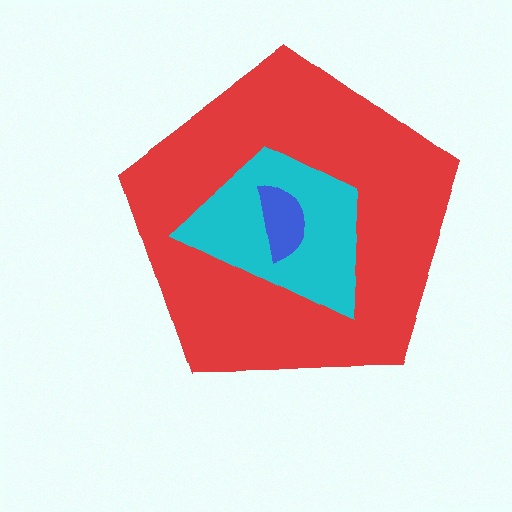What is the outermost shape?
The red pentagon.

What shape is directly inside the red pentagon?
The cyan trapezoid.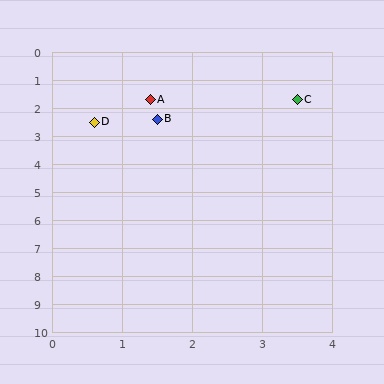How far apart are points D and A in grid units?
Points D and A are about 1.1 grid units apart.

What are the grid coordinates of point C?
Point C is at approximately (3.5, 1.7).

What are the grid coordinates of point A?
Point A is at approximately (1.4, 1.7).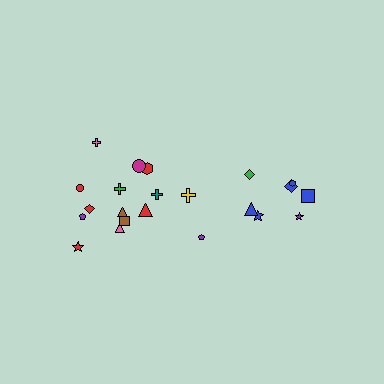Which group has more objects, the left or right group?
The left group.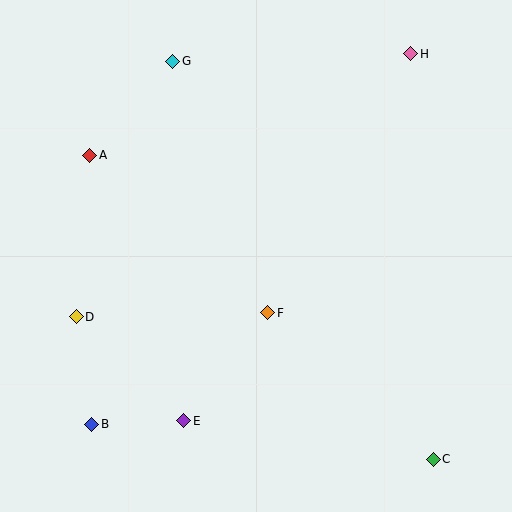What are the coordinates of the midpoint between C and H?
The midpoint between C and H is at (422, 256).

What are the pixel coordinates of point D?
Point D is at (76, 317).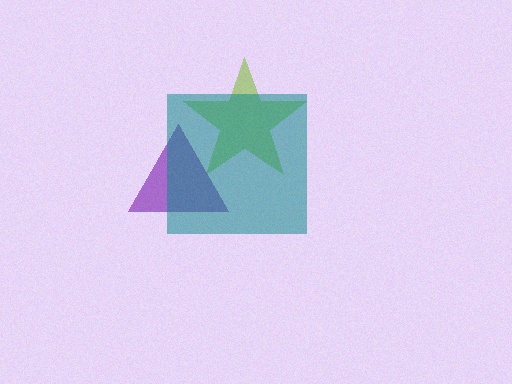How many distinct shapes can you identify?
There are 3 distinct shapes: a lime star, a purple triangle, a teal square.